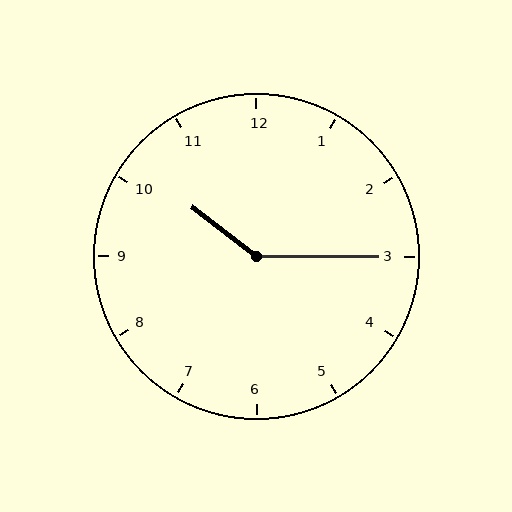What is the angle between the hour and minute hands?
Approximately 142 degrees.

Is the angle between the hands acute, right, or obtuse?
It is obtuse.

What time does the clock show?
10:15.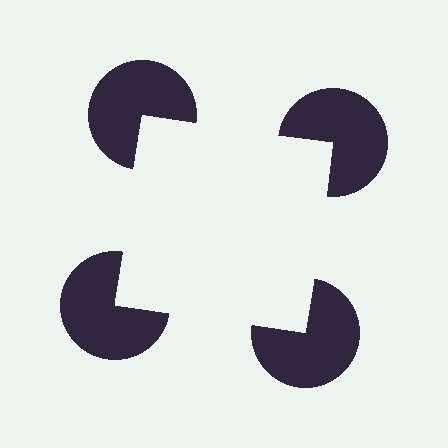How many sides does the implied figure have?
4 sides.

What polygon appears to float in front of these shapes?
An illusory square — its edges are inferred from the aligned wedge cuts in the pac-man discs, not physically drawn.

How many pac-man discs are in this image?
There are 4 — one at each vertex of the illusory square.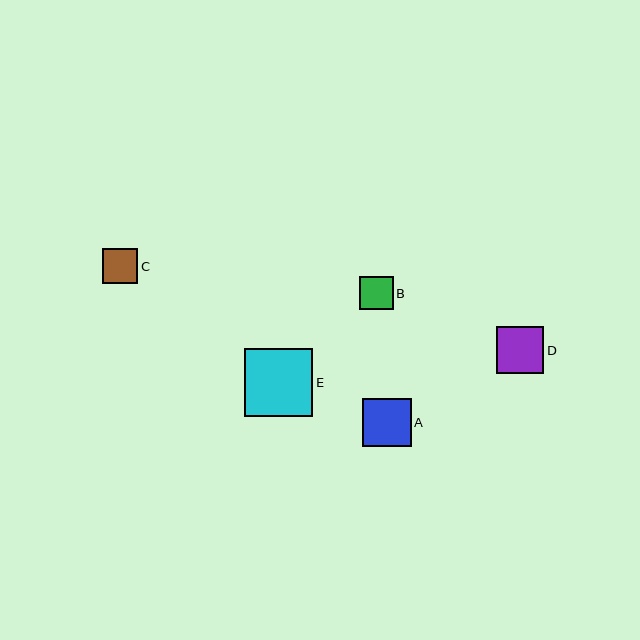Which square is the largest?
Square E is the largest with a size of approximately 68 pixels.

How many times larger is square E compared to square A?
Square E is approximately 1.4 times the size of square A.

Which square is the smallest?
Square B is the smallest with a size of approximately 33 pixels.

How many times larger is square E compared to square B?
Square E is approximately 2.1 times the size of square B.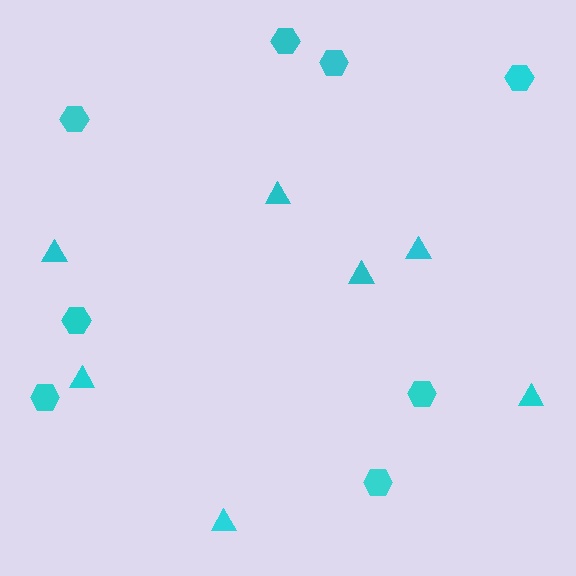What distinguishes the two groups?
There are 2 groups: one group of triangles (7) and one group of hexagons (8).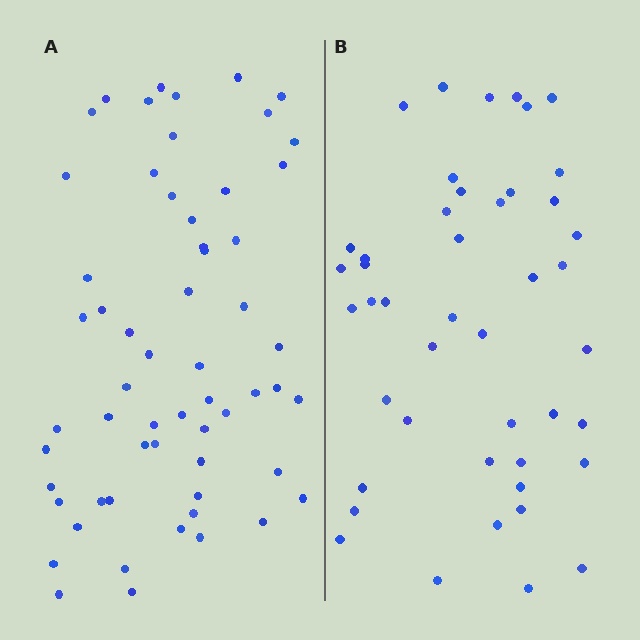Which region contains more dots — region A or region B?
Region A (the left region) has more dots.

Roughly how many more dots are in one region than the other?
Region A has approximately 15 more dots than region B.